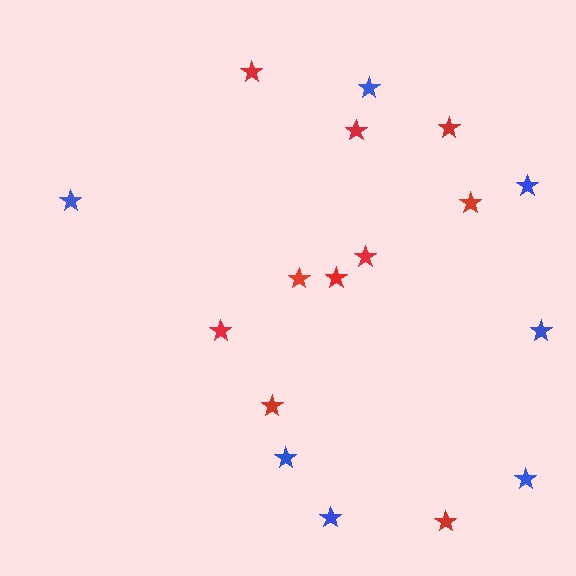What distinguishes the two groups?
There are 2 groups: one group of red stars (10) and one group of blue stars (7).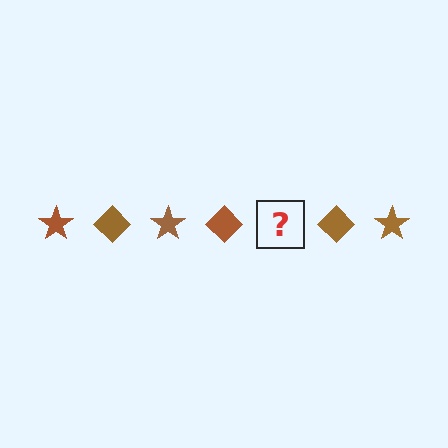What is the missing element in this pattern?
The missing element is a brown star.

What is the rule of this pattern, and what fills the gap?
The rule is that the pattern cycles through star, diamond shapes in brown. The gap should be filled with a brown star.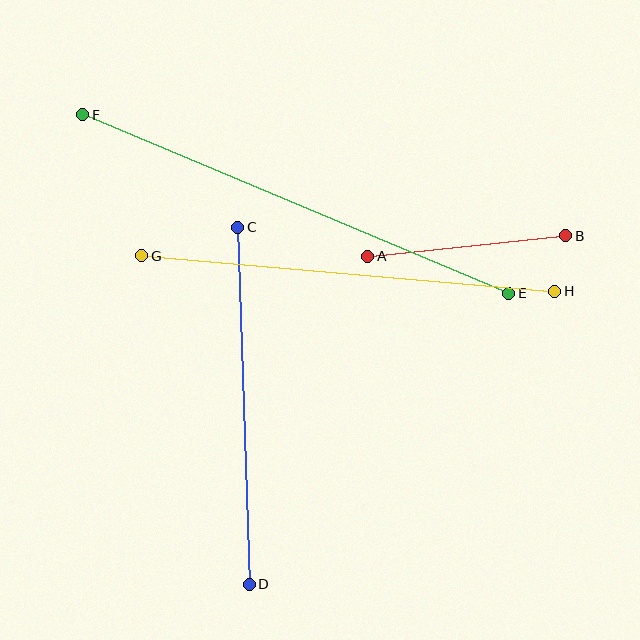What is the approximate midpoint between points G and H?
The midpoint is at approximately (348, 273) pixels.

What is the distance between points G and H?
The distance is approximately 415 pixels.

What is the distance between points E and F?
The distance is approximately 462 pixels.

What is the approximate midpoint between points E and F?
The midpoint is at approximately (296, 204) pixels.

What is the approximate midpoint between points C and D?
The midpoint is at approximately (243, 406) pixels.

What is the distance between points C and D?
The distance is approximately 357 pixels.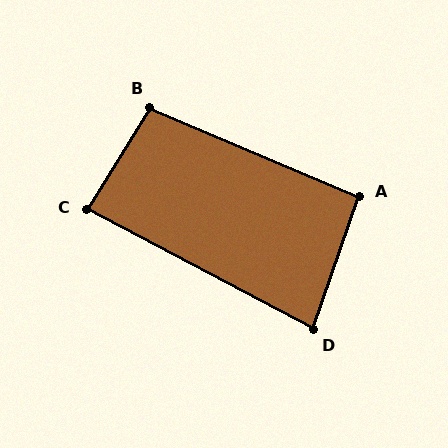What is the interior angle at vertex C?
Approximately 86 degrees (approximately right).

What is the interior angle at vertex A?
Approximately 94 degrees (approximately right).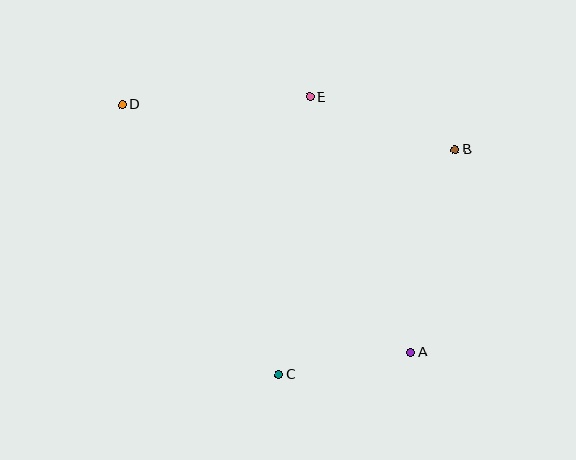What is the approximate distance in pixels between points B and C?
The distance between B and C is approximately 286 pixels.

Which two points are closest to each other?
Points A and C are closest to each other.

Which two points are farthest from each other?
Points A and D are farthest from each other.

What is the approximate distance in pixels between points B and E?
The distance between B and E is approximately 154 pixels.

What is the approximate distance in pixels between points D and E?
The distance between D and E is approximately 188 pixels.